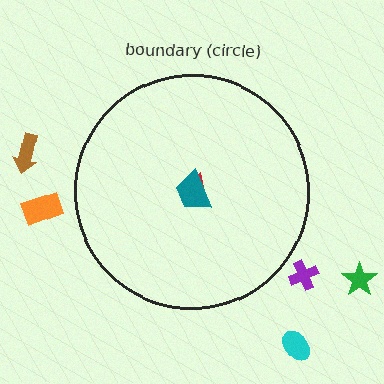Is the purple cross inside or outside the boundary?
Outside.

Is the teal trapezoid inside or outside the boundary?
Inside.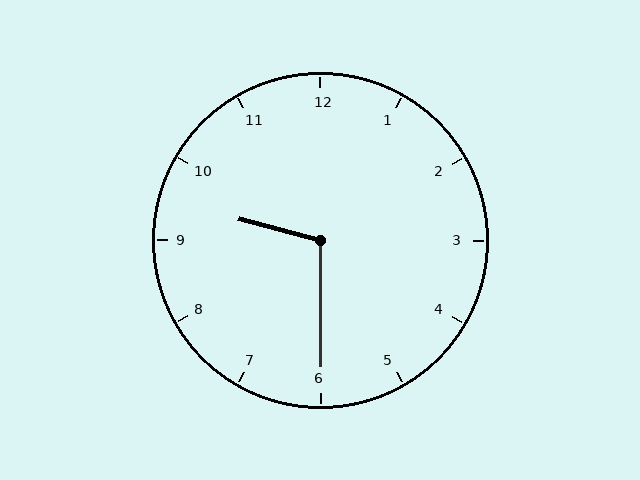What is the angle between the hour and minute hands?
Approximately 105 degrees.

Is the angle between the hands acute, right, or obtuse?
It is obtuse.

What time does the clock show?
9:30.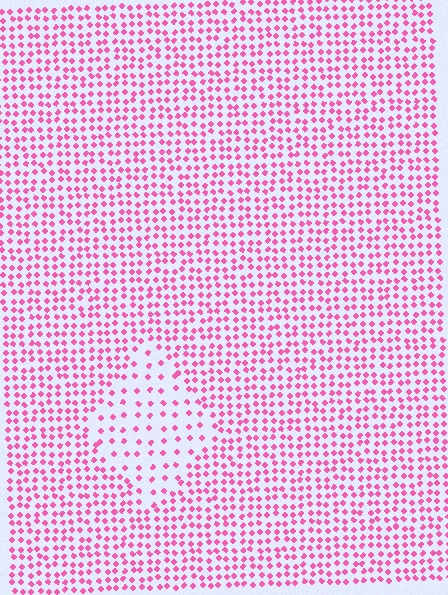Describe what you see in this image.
The image contains small pink elements arranged at two different densities. A diamond-shaped region is visible where the elements are less densely packed than the surrounding area.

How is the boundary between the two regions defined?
The boundary is defined by a change in element density (approximately 2.2x ratio). All elements are the same color, size, and shape.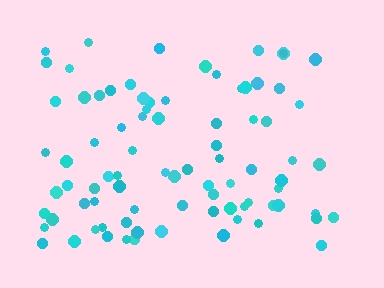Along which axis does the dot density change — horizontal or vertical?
Horizontal.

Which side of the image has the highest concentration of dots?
The left.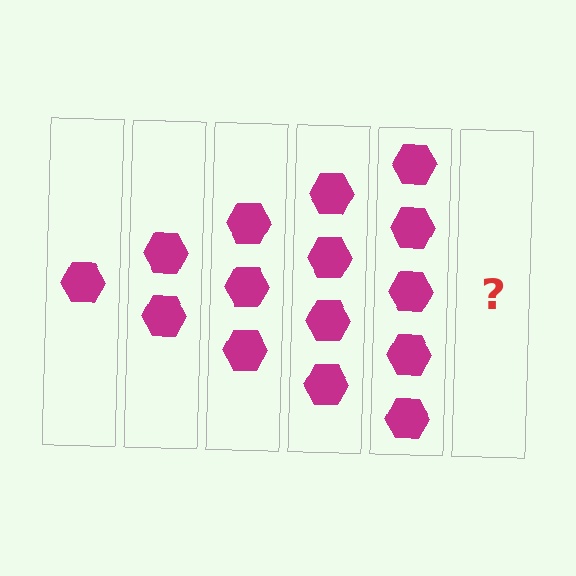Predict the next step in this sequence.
The next step is 6 hexagons.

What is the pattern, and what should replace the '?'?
The pattern is that each step adds one more hexagon. The '?' should be 6 hexagons.